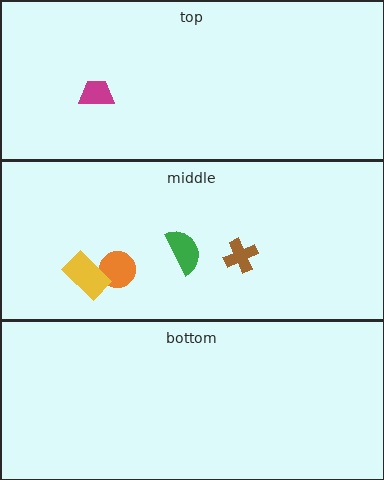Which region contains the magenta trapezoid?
The top region.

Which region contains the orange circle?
The middle region.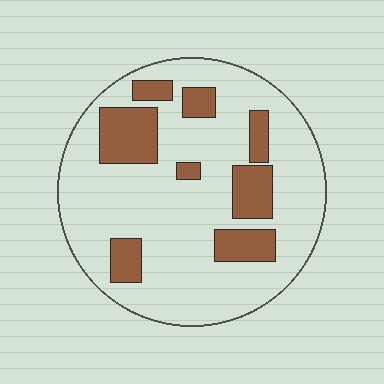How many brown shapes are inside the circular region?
8.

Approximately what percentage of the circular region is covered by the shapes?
Approximately 20%.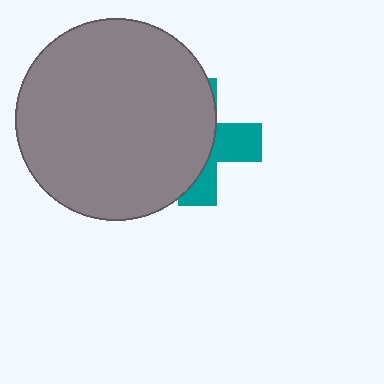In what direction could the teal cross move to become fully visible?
The teal cross could move right. That would shift it out from behind the gray circle entirely.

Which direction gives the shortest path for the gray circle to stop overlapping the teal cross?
Moving left gives the shortest separation.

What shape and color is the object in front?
The object in front is a gray circle.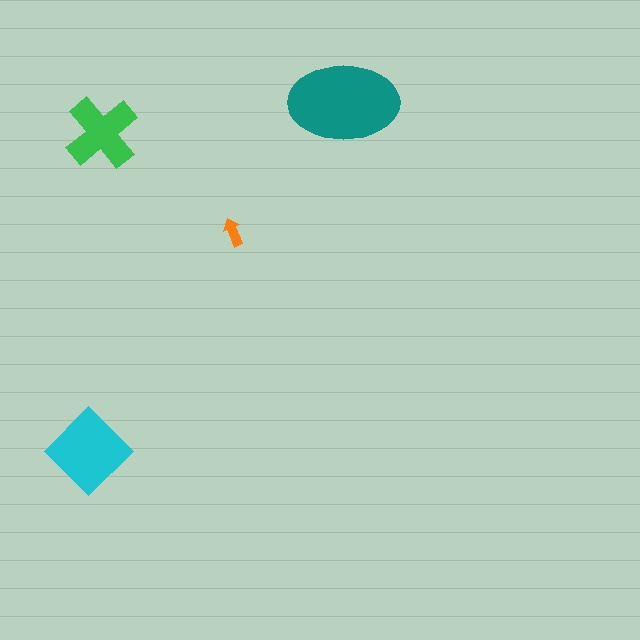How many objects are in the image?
There are 4 objects in the image.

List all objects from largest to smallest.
The teal ellipse, the cyan diamond, the green cross, the orange arrow.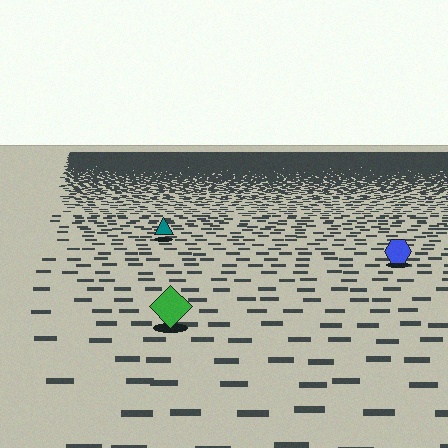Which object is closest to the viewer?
The green diamond is closest. The texture marks near it are larger and more spread out.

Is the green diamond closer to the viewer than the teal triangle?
Yes. The green diamond is closer — you can tell from the texture gradient: the ground texture is coarser near it.